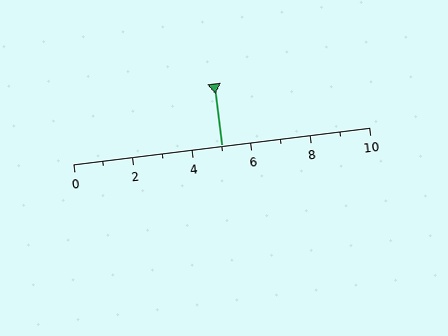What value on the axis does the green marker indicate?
The marker indicates approximately 5.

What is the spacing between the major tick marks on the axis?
The major ticks are spaced 2 apart.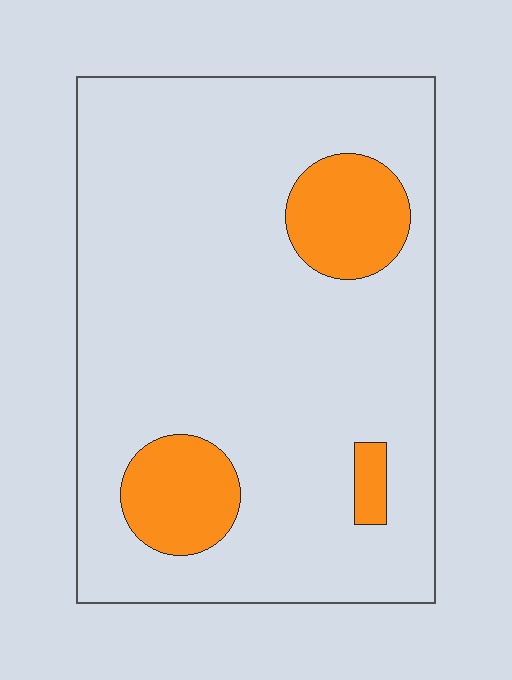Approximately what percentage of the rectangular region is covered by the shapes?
Approximately 15%.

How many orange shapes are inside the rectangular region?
3.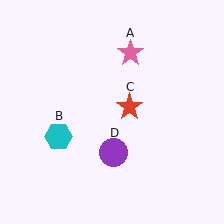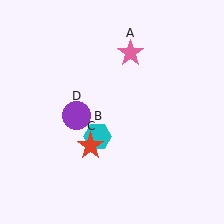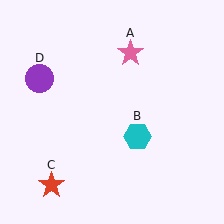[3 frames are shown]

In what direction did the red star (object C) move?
The red star (object C) moved down and to the left.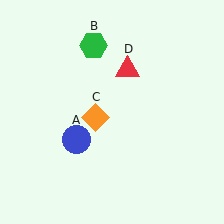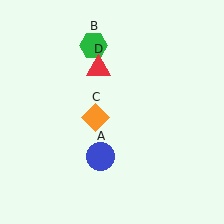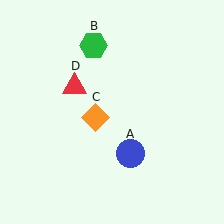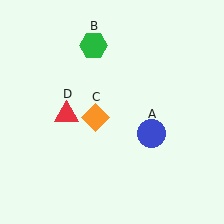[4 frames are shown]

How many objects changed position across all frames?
2 objects changed position: blue circle (object A), red triangle (object D).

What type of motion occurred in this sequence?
The blue circle (object A), red triangle (object D) rotated counterclockwise around the center of the scene.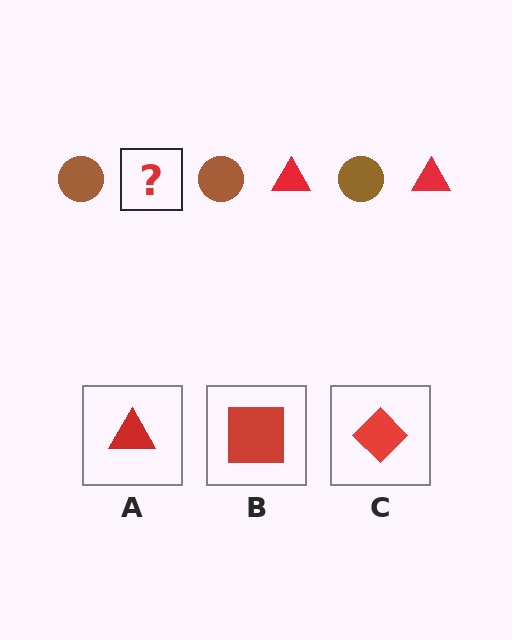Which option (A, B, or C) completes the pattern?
A.